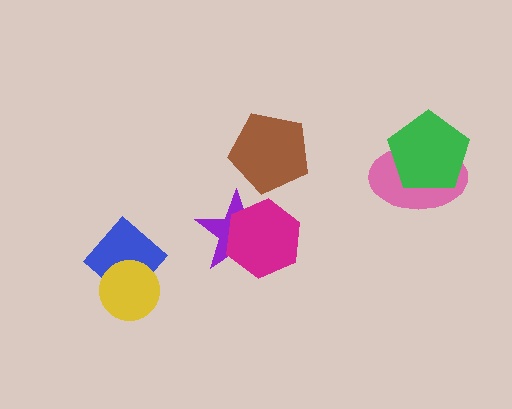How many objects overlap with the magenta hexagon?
1 object overlaps with the magenta hexagon.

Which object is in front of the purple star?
The magenta hexagon is in front of the purple star.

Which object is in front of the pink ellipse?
The green pentagon is in front of the pink ellipse.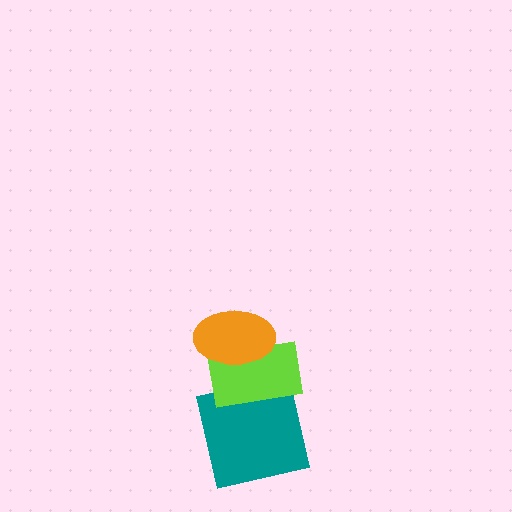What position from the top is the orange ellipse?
The orange ellipse is 1st from the top.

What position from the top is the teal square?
The teal square is 3rd from the top.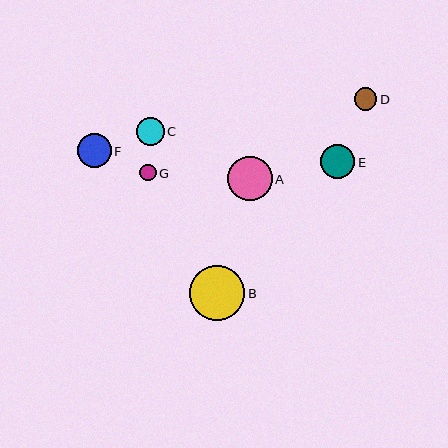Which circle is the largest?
Circle B is the largest with a size of approximately 55 pixels.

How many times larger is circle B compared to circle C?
Circle B is approximately 2.0 times the size of circle C.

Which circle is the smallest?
Circle G is the smallest with a size of approximately 16 pixels.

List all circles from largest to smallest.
From largest to smallest: B, A, E, F, C, D, G.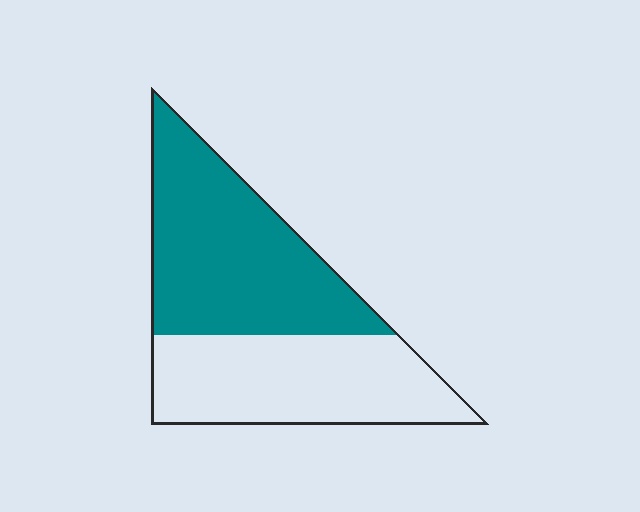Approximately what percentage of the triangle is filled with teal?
Approximately 55%.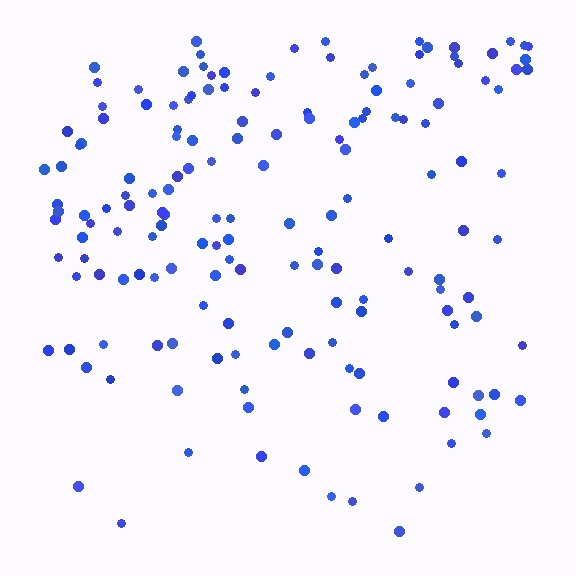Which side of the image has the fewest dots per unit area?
The bottom.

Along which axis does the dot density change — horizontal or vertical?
Vertical.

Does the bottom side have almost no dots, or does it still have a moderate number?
Still a moderate number, just noticeably fewer than the top.